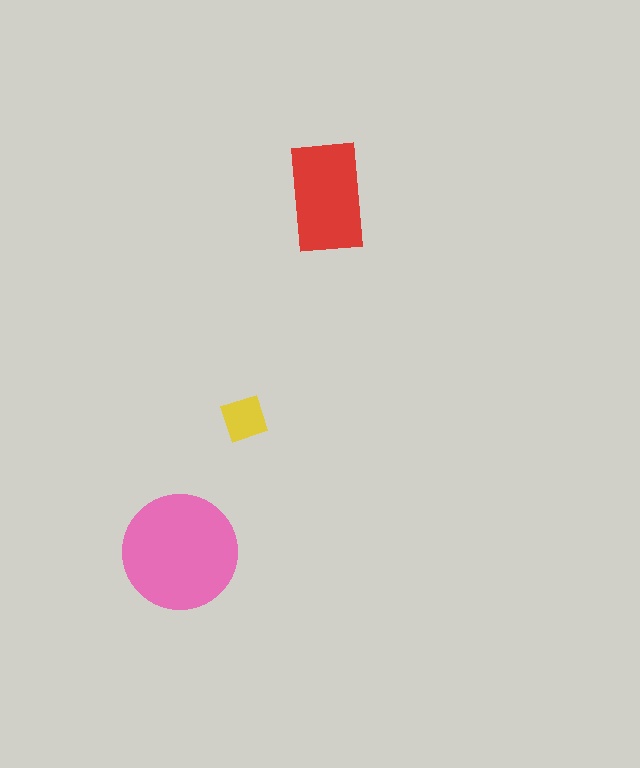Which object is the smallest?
The yellow diamond.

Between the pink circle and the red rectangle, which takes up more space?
The pink circle.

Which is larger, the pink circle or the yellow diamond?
The pink circle.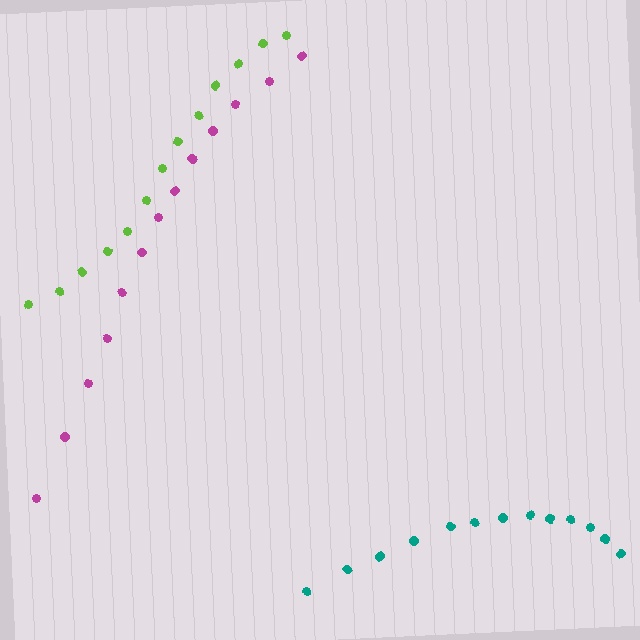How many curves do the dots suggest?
There are 3 distinct paths.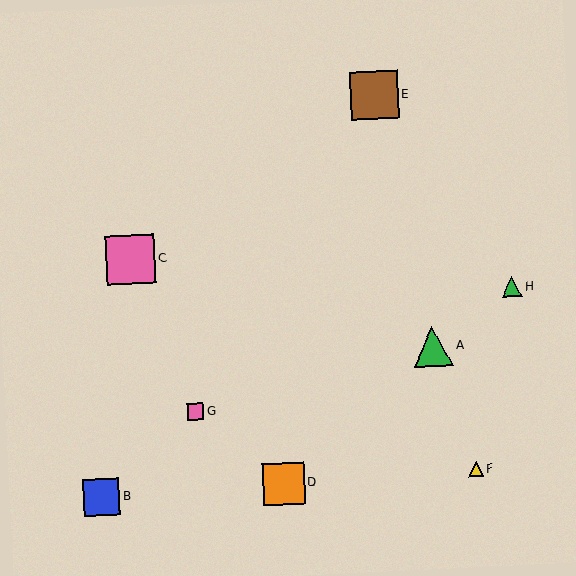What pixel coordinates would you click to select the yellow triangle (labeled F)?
Click at (476, 469) to select the yellow triangle F.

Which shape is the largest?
The pink square (labeled C) is the largest.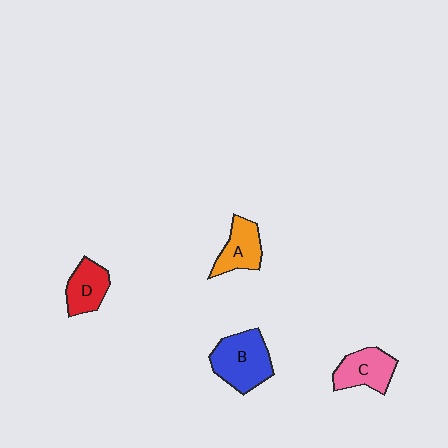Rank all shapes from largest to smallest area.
From largest to smallest: B (blue), C (pink), A (orange), D (red).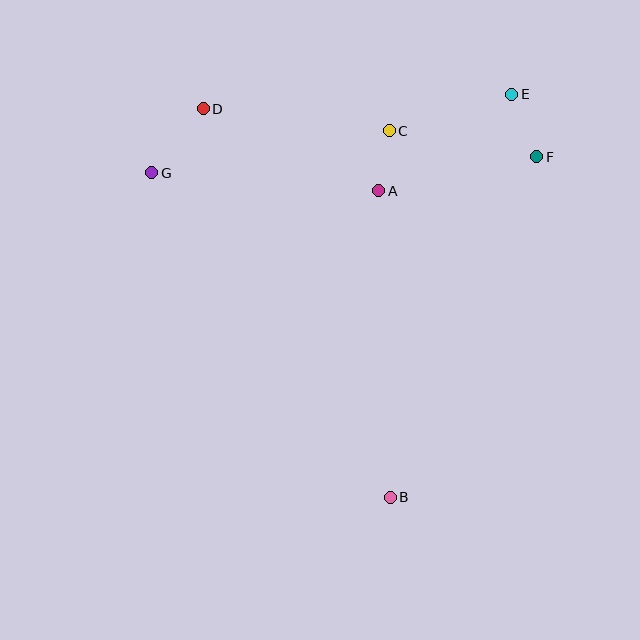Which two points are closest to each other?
Points A and C are closest to each other.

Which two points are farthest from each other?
Points B and D are farthest from each other.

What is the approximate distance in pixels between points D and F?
The distance between D and F is approximately 337 pixels.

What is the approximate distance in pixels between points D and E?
The distance between D and E is approximately 309 pixels.